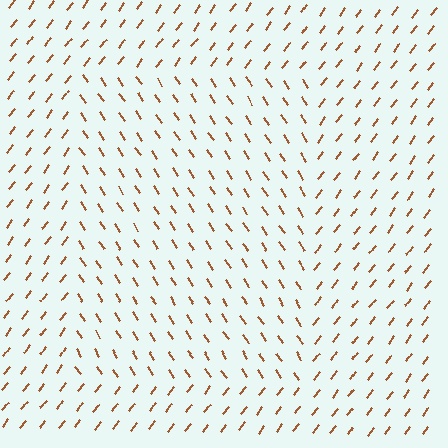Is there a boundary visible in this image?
Yes, there is a texture boundary formed by a change in line orientation.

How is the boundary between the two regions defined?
The boundary is defined purely by a change in line orientation (approximately 71 degrees difference). All lines are the same color and thickness.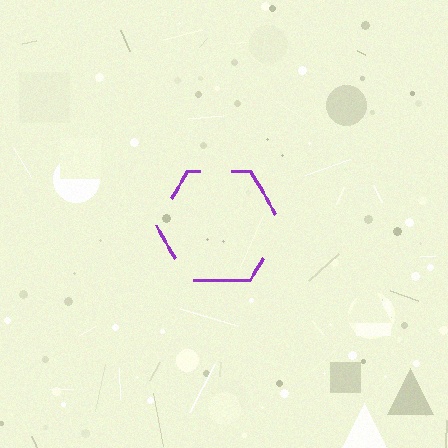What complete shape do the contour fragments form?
The contour fragments form a hexagon.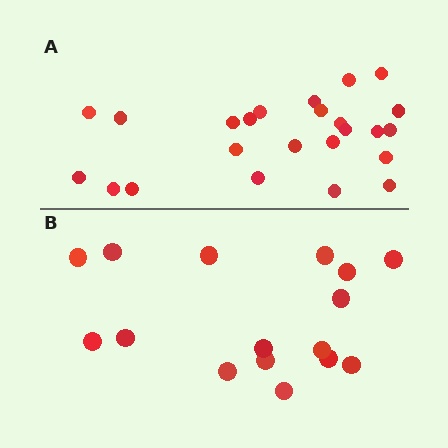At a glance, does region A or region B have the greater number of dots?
Region A (the top region) has more dots.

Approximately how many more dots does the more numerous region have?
Region A has roughly 8 or so more dots than region B.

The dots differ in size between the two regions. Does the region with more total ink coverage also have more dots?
No. Region B has more total ink coverage because its dots are larger, but region A actually contains more individual dots. Total area can be misleading — the number of items is what matters here.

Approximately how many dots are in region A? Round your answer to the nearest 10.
About 20 dots. (The exact count is 24, which rounds to 20.)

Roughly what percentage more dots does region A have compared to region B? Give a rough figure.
About 50% more.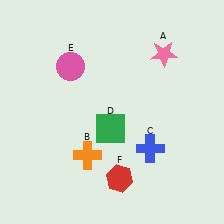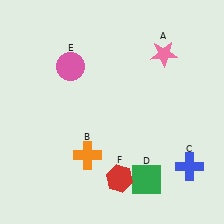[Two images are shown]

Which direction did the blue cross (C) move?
The blue cross (C) moved right.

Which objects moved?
The objects that moved are: the blue cross (C), the green square (D).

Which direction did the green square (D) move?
The green square (D) moved down.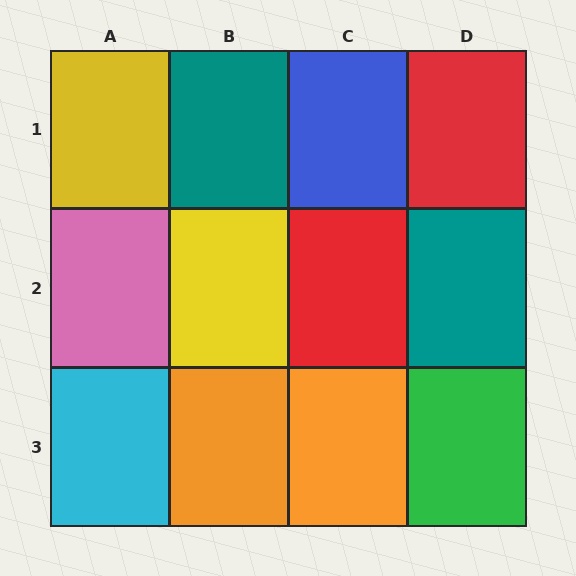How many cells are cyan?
1 cell is cyan.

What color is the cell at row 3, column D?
Green.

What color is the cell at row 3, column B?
Orange.